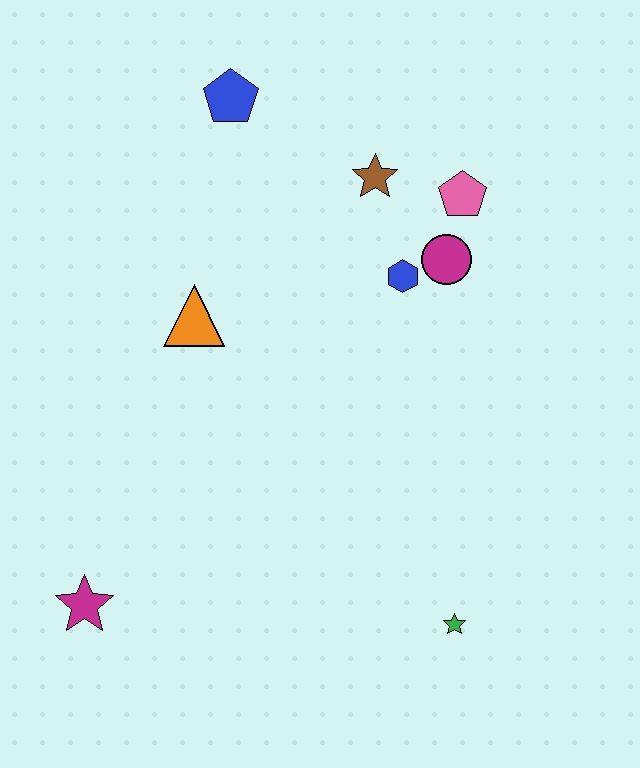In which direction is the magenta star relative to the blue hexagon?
The magenta star is below the blue hexagon.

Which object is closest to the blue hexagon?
The magenta circle is closest to the blue hexagon.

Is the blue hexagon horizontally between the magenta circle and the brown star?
Yes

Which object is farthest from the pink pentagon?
The magenta star is farthest from the pink pentagon.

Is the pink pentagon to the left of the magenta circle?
No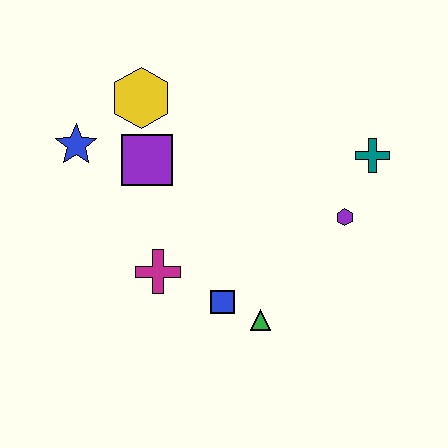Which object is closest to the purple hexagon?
The teal cross is closest to the purple hexagon.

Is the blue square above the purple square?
No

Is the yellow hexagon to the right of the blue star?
Yes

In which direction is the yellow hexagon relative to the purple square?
The yellow hexagon is above the purple square.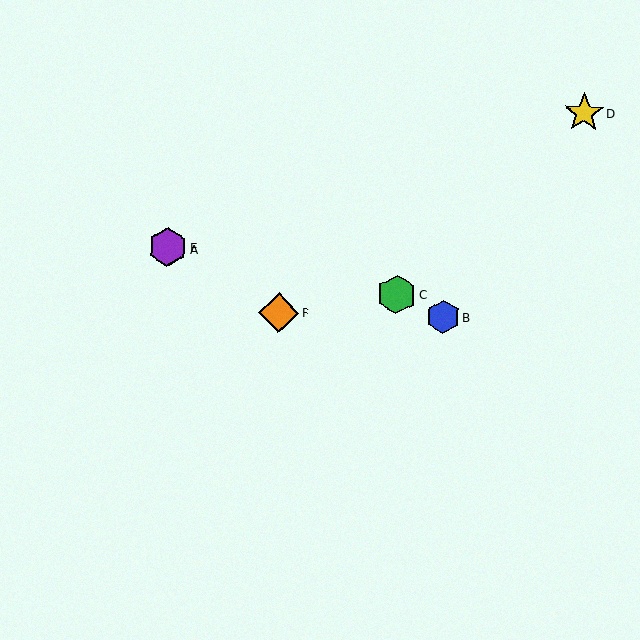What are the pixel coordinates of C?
Object C is at (397, 294).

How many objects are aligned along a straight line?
3 objects (A, E, F) are aligned along a straight line.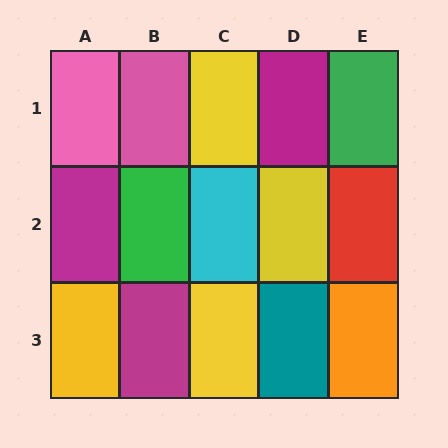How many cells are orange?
1 cell is orange.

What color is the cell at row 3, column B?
Magenta.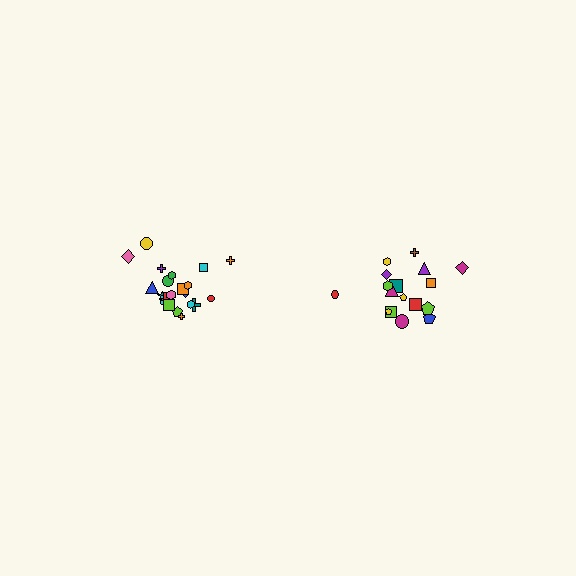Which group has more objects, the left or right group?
The left group.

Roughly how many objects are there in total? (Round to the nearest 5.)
Roughly 40 objects in total.